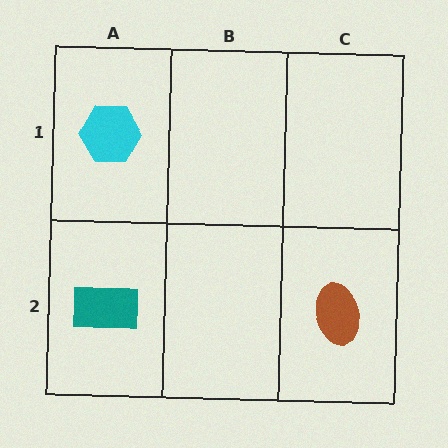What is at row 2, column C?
A brown ellipse.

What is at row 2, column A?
A teal rectangle.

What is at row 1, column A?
A cyan hexagon.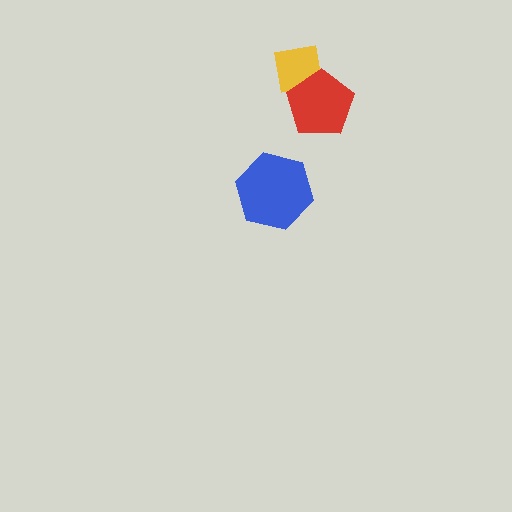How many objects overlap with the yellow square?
1 object overlaps with the yellow square.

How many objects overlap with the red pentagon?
1 object overlaps with the red pentagon.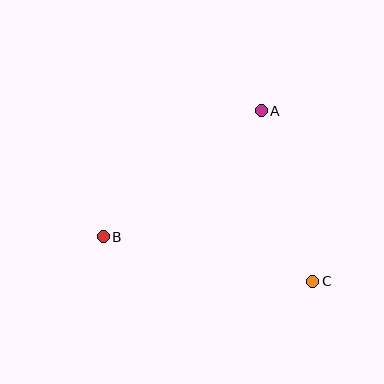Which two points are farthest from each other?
Points B and C are farthest from each other.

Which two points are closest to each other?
Points A and C are closest to each other.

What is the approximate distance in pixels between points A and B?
The distance between A and B is approximately 202 pixels.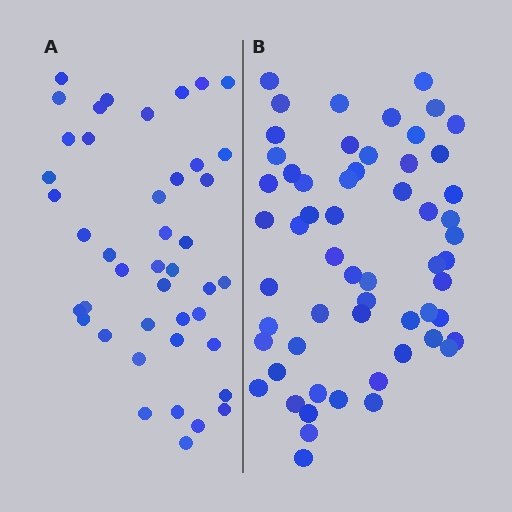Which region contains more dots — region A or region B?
Region B (the right region) has more dots.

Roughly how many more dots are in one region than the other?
Region B has approximately 15 more dots than region A.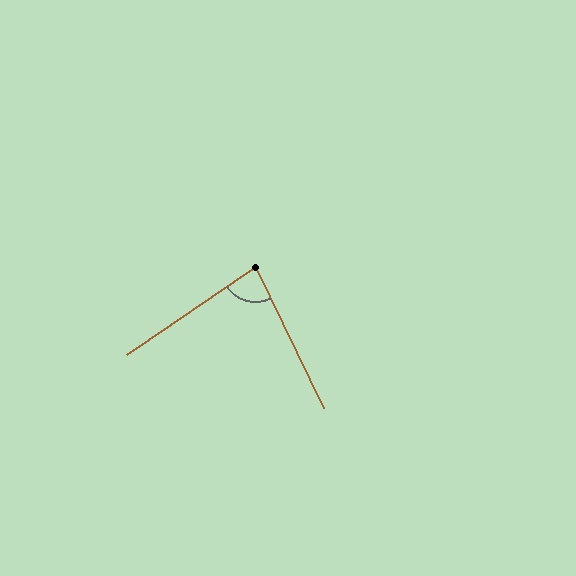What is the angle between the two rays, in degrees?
Approximately 81 degrees.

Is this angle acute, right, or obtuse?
It is acute.